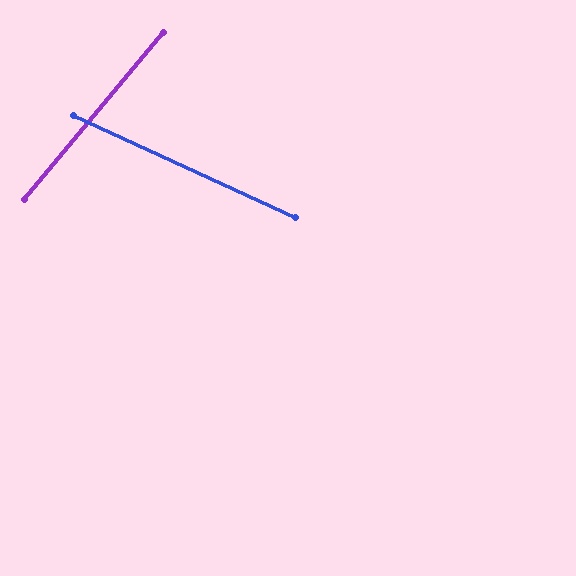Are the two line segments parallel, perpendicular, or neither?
Neither parallel nor perpendicular — they differ by about 75°.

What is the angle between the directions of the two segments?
Approximately 75 degrees.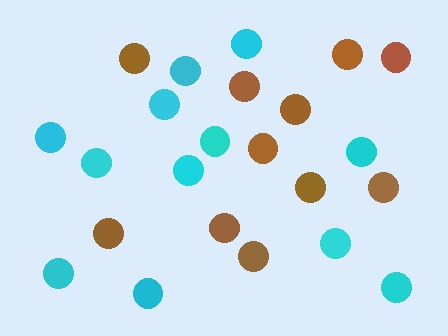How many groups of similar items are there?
There are 2 groups: one group of cyan circles (12) and one group of brown circles (11).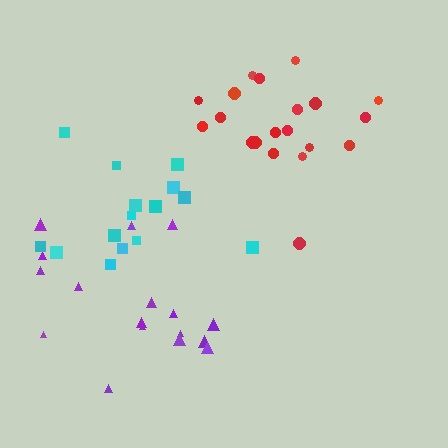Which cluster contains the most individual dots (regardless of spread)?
Red (20).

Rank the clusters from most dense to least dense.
red, cyan, purple.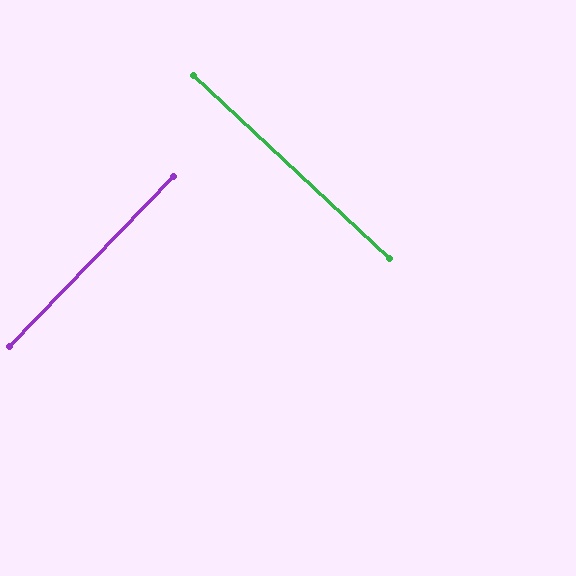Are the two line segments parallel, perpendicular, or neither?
Perpendicular — they meet at approximately 89°.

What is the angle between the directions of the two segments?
Approximately 89 degrees.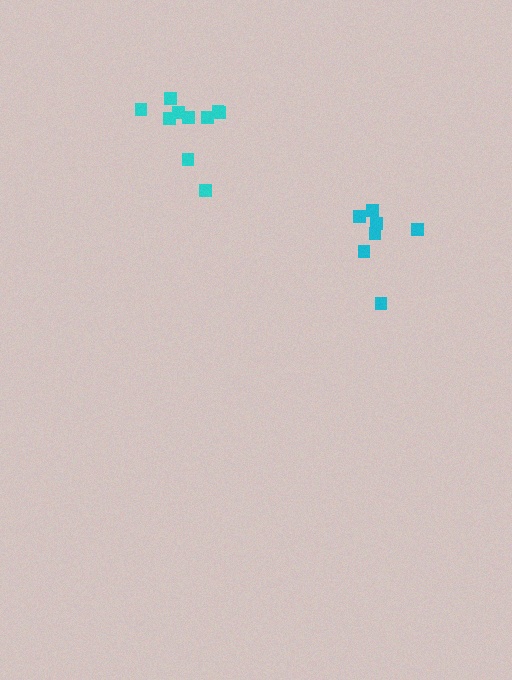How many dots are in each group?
Group 1: 7 dots, Group 2: 10 dots (17 total).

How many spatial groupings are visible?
There are 2 spatial groupings.